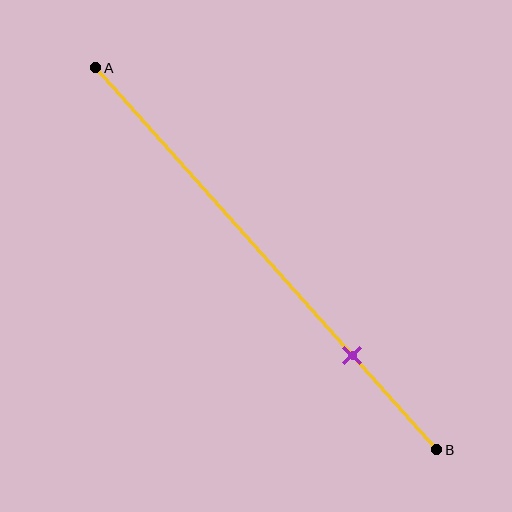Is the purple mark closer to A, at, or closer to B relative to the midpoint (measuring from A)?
The purple mark is closer to point B than the midpoint of segment AB.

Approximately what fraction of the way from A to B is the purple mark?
The purple mark is approximately 75% of the way from A to B.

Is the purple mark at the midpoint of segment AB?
No, the mark is at about 75% from A, not at the 50% midpoint.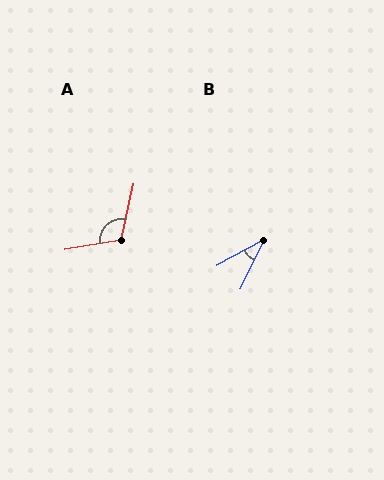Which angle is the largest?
A, at approximately 112 degrees.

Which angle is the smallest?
B, at approximately 36 degrees.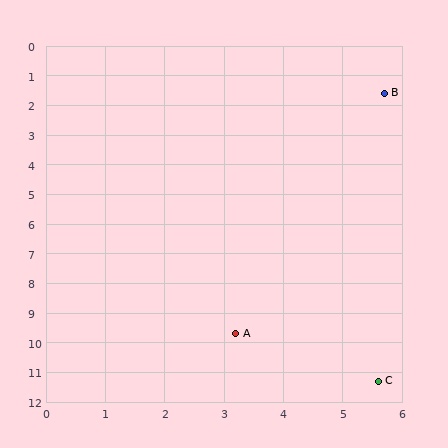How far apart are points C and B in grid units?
Points C and B are about 9.7 grid units apart.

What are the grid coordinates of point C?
Point C is at approximately (5.6, 11.3).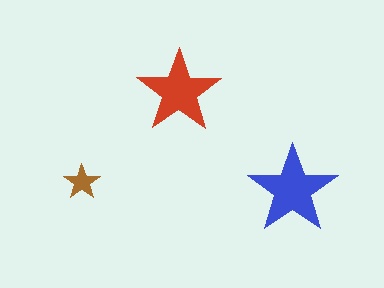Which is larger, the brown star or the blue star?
The blue one.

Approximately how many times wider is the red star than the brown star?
About 2.5 times wider.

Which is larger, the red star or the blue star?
The blue one.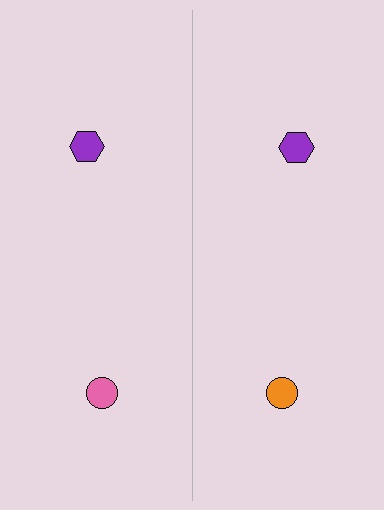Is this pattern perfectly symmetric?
No, the pattern is not perfectly symmetric. The orange circle on the right side breaks the symmetry — its mirror counterpart is pink.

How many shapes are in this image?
There are 4 shapes in this image.